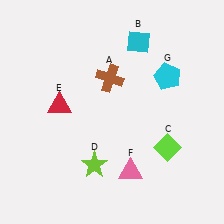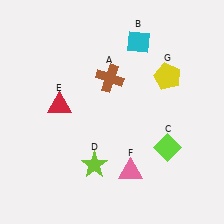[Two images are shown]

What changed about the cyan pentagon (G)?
In Image 1, G is cyan. In Image 2, it changed to yellow.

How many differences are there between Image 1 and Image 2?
There is 1 difference between the two images.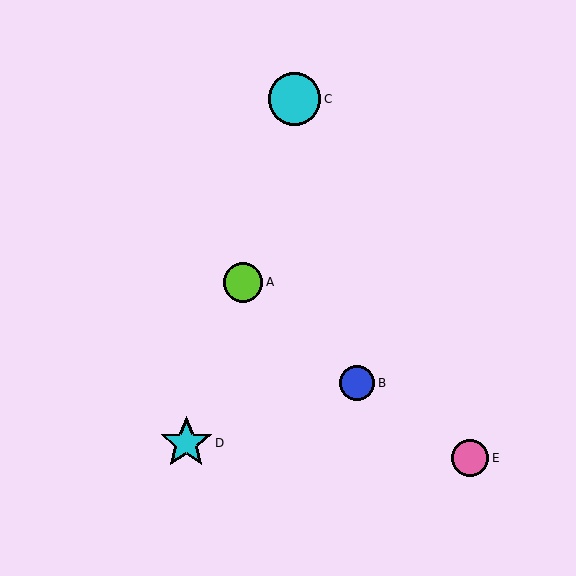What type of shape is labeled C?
Shape C is a cyan circle.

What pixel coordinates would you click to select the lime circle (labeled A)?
Click at (243, 282) to select the lime circle A.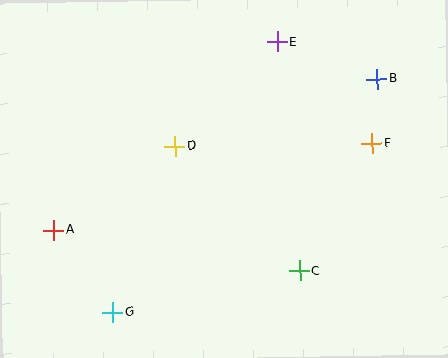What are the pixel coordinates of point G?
Point G is at (113, 312).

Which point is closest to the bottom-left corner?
Point G is closest to the bottom-left corner.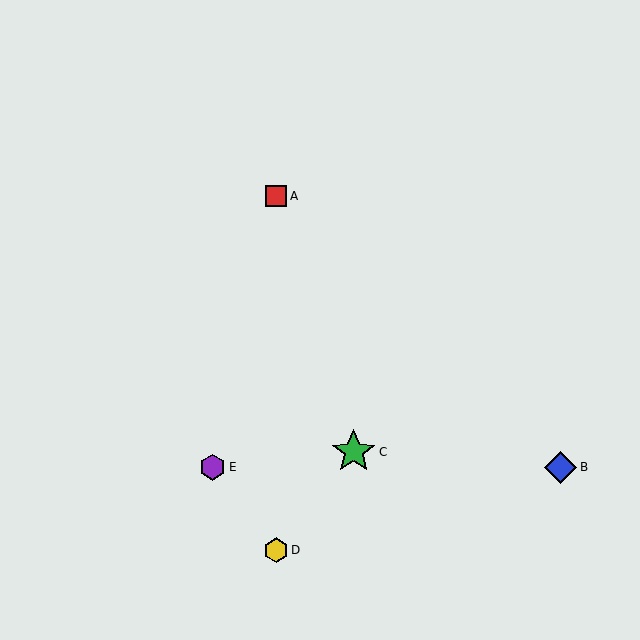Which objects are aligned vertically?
Objects A, D are aligned vertically.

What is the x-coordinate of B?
Object B is at x≈560.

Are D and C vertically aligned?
No, D is at x≈276 and C is at x≈354.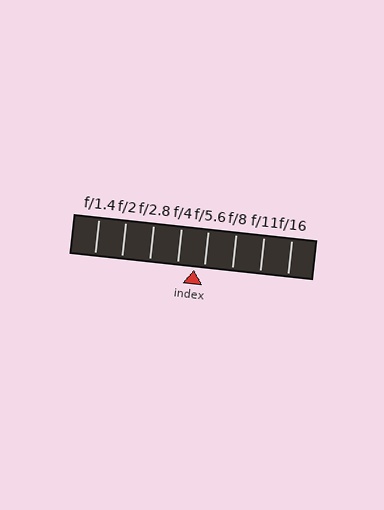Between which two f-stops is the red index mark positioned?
The index mark is between f/4 and f/5.6.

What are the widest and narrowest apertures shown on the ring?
The widest aperture shown is f/1.4 and the narrowest is f/16.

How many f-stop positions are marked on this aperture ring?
There are 8 f-stop positions marked.